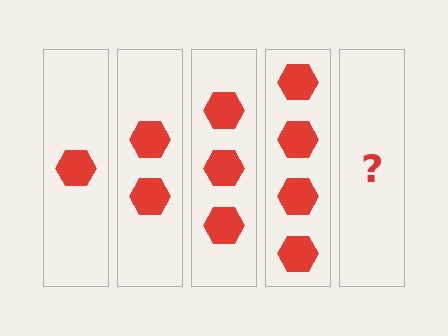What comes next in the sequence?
The next element should be 5 hexagons.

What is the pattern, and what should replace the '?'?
The pattern is that each step adds one more hexagon. The '?' should be 5 hexagons.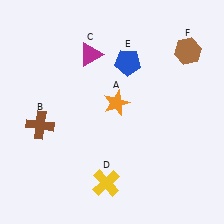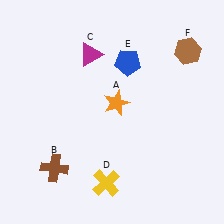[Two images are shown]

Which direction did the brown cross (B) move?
The brown cross (B) moved down.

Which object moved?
The brown cross (B) moved down.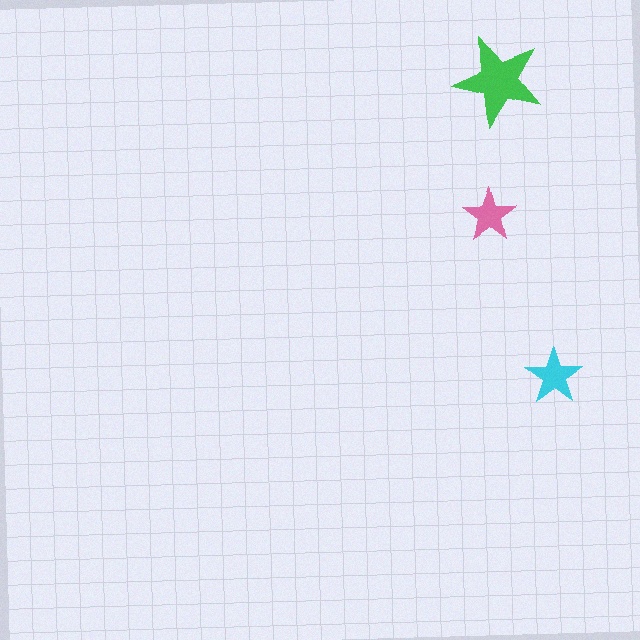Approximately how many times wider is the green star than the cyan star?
About 1.5 times wider.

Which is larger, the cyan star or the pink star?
The cyan one.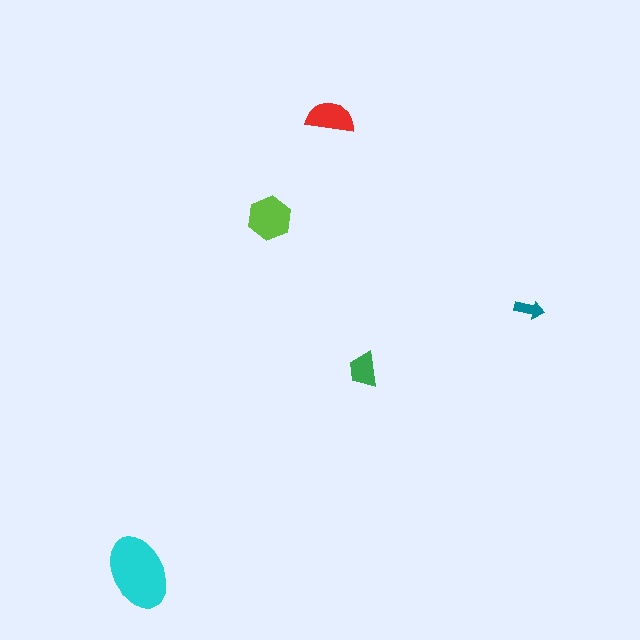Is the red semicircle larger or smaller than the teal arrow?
Larger.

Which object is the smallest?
The teal arrow.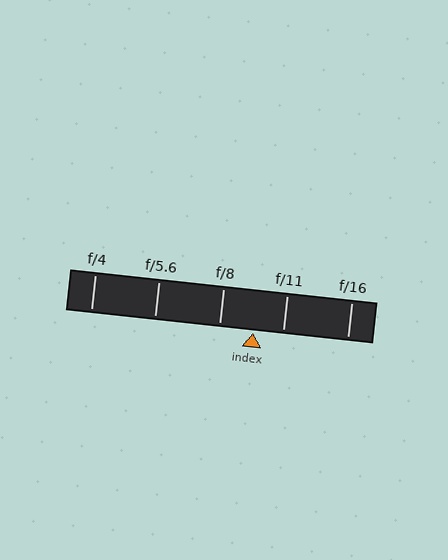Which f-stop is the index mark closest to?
The index mark is closest to f/11.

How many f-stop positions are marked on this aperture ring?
There are 5 f-stop positions marked.